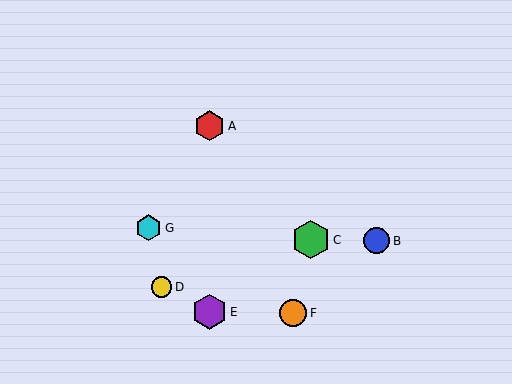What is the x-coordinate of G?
Object G is at x≈149.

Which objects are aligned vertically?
Objects A, E are aligned vertically.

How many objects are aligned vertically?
2 objects (A, E) are aligned vertically.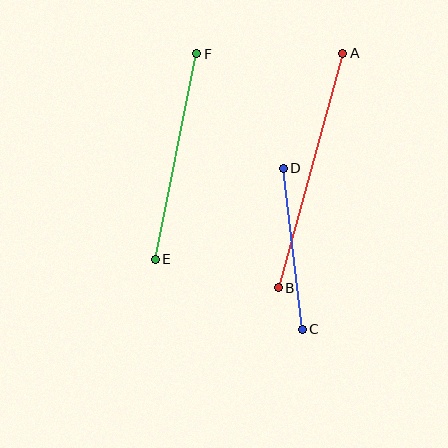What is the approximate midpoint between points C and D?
The midpoint is at approximately (293, 249) pixels.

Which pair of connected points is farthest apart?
Points A and B are farthest apart.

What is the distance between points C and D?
The distance is approximately 162 pixels.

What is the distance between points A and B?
The distance is approximately 243 pixels.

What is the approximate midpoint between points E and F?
The midpoint is at approximately (176, 157) pixels.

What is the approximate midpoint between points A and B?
The midpoint is at approximately (310, 171) pixels.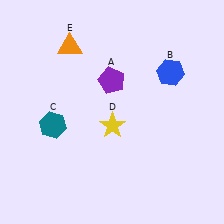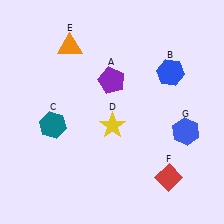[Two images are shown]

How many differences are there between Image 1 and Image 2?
There are 2 differences between the two images.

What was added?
A red diamond (F), a blue hexagon (G) were added in Image 2.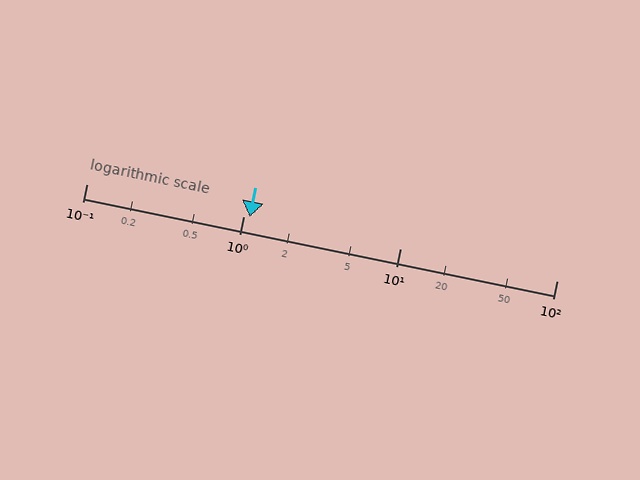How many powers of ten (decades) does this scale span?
The scale spans 3 decades, from 0.1 to 100.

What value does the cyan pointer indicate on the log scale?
The pointer indicates approximately 1.1.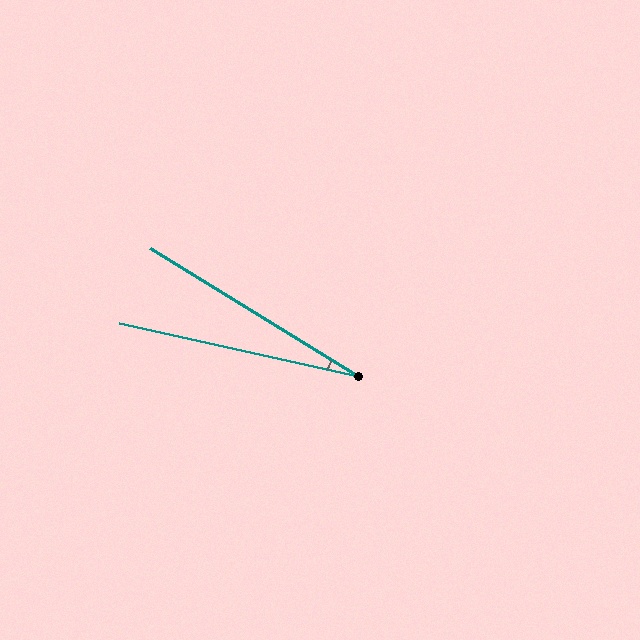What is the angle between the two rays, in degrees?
Approximately 19 degrees.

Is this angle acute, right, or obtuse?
It is acute.